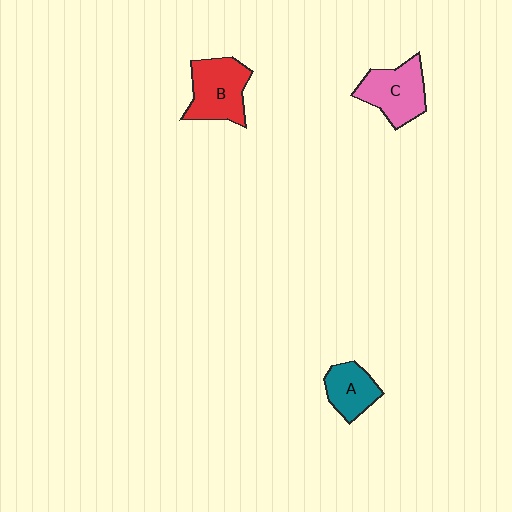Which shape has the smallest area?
Shape A (teal).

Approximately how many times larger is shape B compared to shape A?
Approximately 1.5 times.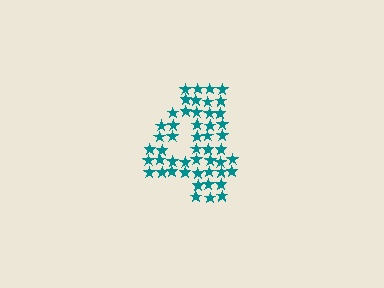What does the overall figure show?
The overall figure shows the digit 4.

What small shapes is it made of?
It is made of small stars.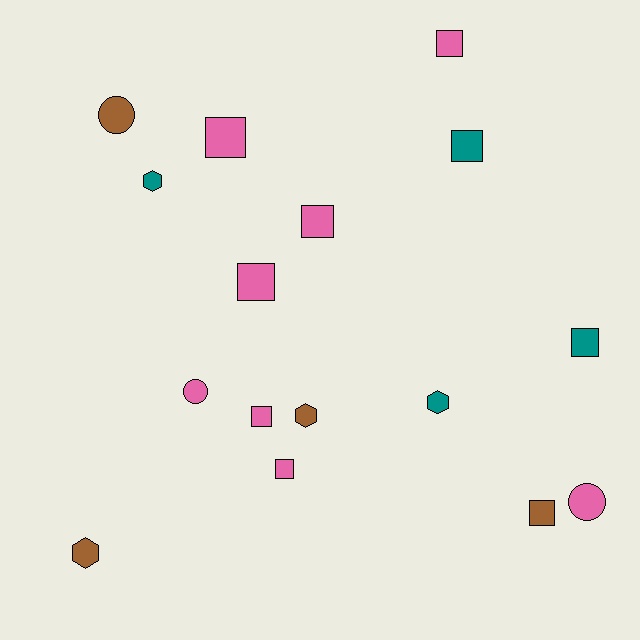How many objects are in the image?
There are 16 objects.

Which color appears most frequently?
Pink, with 8 objects.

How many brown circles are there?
There is 1 brown circle.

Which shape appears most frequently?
Square, with 9 objects.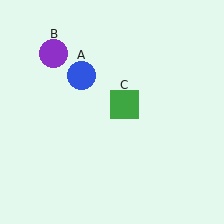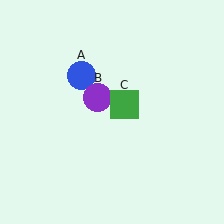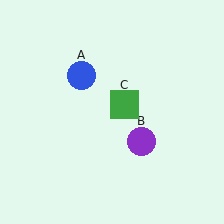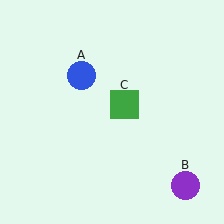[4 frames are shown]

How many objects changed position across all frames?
1 object changed position: purple circle (object B).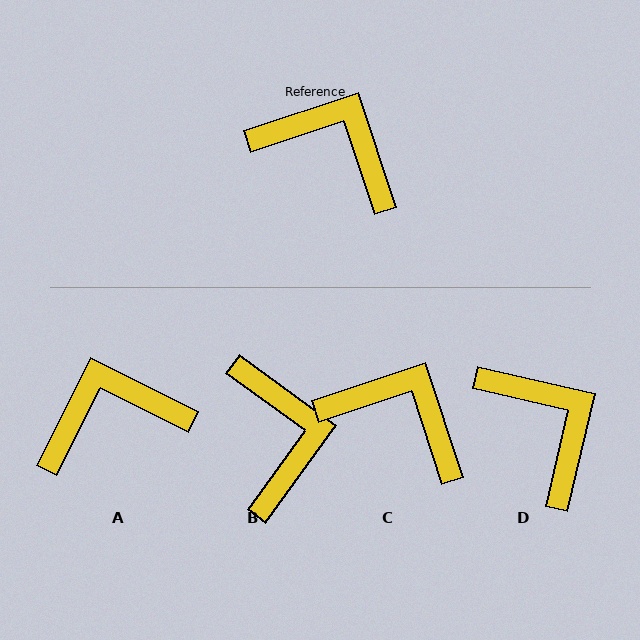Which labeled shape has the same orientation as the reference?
C.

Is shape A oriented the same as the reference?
No, it is off by about 45 degrees.